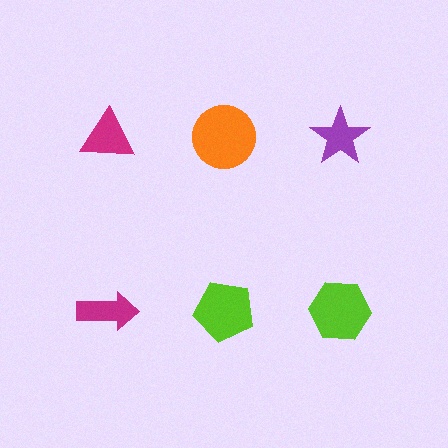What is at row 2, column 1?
A magenta arrow.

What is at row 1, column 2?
An orange circle.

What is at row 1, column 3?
A purple star.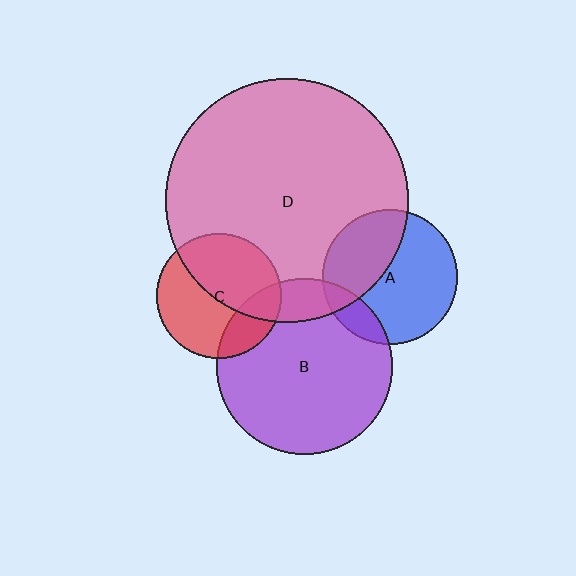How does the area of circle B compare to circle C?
Approximately 2.0 times.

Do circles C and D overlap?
Yes.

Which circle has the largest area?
Circle D (pink).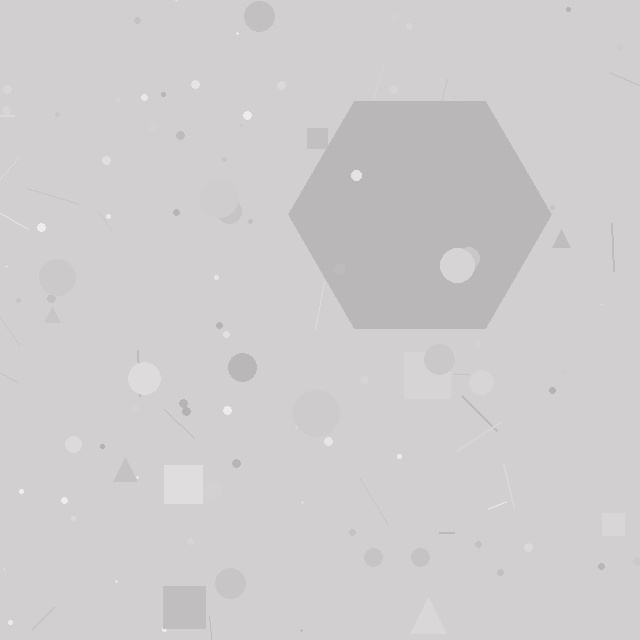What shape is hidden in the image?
A hexagon is hidden in the image.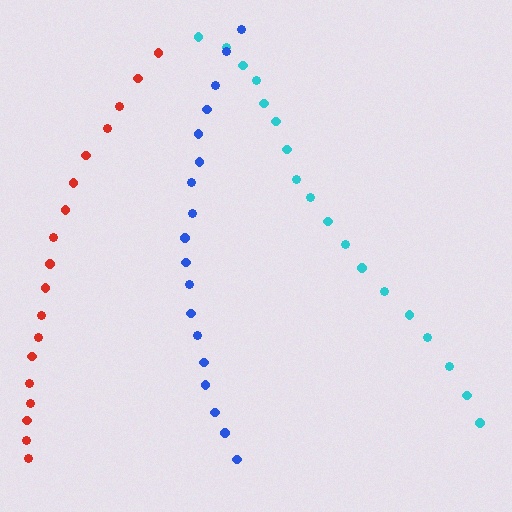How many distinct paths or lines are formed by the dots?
There are 3 distinct paths.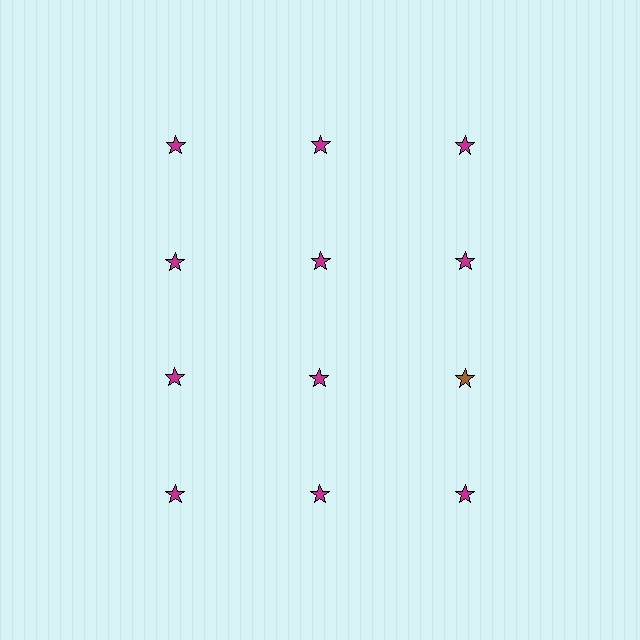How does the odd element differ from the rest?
It has a different color: brown instead of magenta.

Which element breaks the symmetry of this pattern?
The brown star in the third row, center column breaks the symmetry. All other shapes are magenta stars.